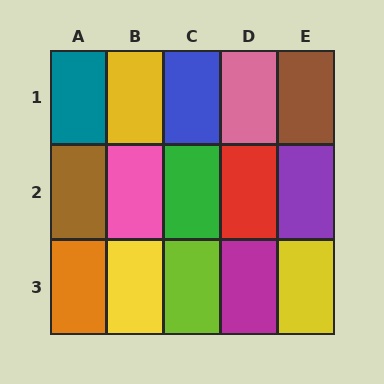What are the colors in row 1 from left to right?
Teal, yellow, blue, pink, brown.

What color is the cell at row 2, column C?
Green.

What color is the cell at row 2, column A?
Brown.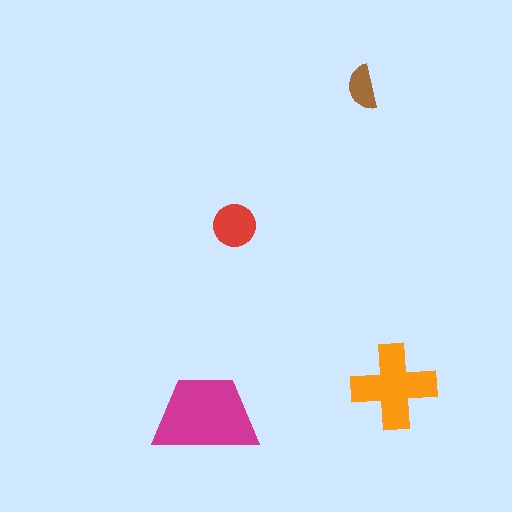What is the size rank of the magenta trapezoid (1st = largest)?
1st.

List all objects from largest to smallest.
The magenta trapezoid, the orange cross, the red circle, the brown semicircle.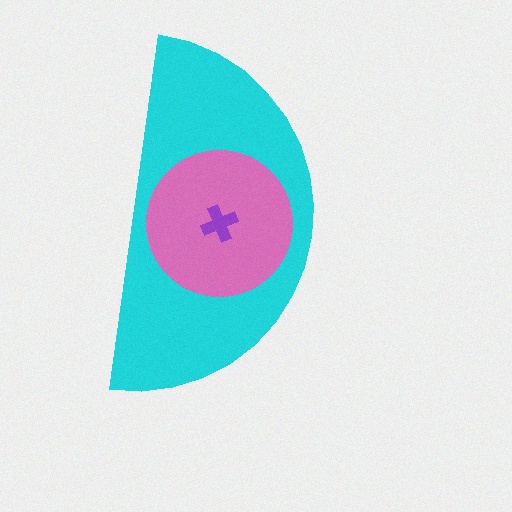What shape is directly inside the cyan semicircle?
The pink circle.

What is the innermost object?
The purple cross.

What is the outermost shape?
The cyan semicircle.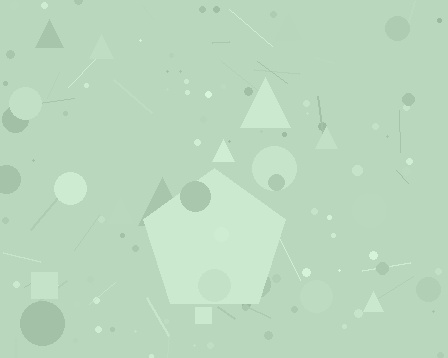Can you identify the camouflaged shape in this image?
The camouflaged shape is a pentagon.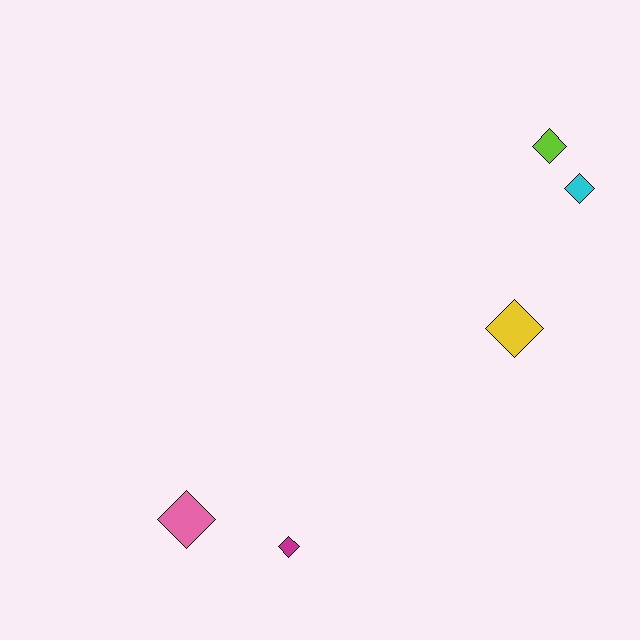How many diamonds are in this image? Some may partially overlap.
There are 5 diamonds.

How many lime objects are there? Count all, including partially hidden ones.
There is 1 lime object.